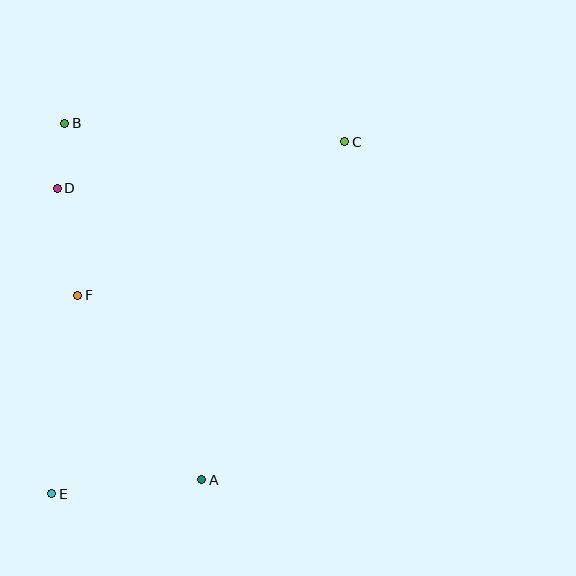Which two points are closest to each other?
Points B and D are closest to each other.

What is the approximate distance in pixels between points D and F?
The distance between D and F is approximately 109 pixels.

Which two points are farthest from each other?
Points C and E are farthest from each other.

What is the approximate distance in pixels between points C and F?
The distance between C and F is approximately 308 pixels.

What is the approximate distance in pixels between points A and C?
The distance between A and C is approximately 367 pixels.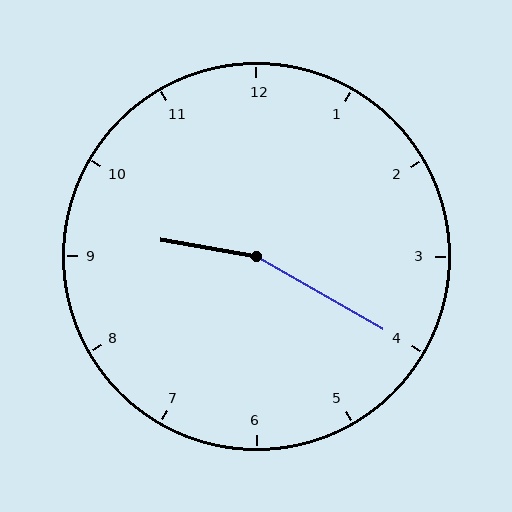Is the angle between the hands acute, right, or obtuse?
It is obtuse.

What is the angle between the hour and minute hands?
Approximately 160 degrees.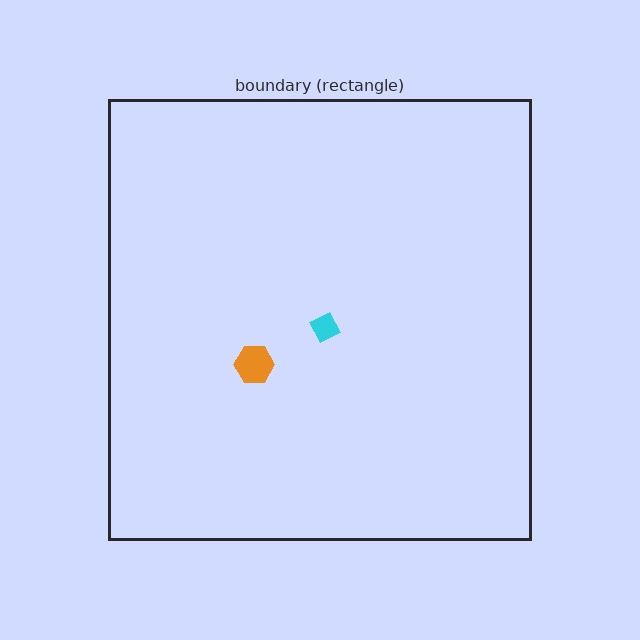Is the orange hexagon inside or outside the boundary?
Inside.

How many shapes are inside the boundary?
2 inside, 0 outside.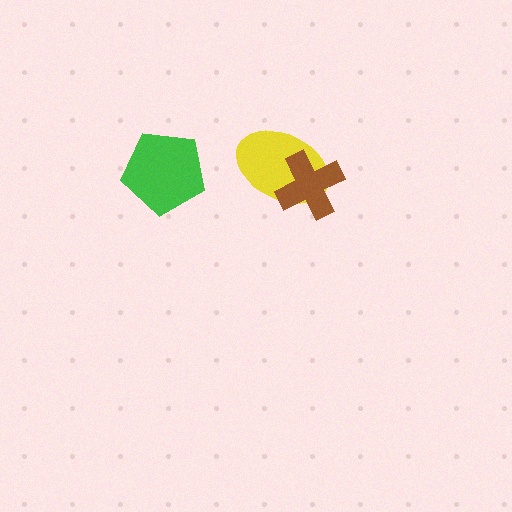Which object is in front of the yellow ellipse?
The brown cross is in front of the yellow ellipse.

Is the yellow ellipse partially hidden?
Yes, it is partially covered by another shape.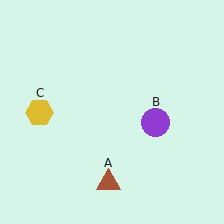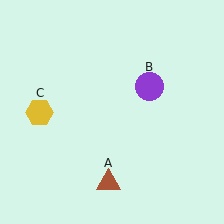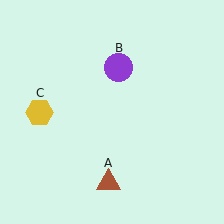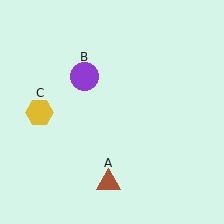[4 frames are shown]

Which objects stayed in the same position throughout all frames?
Brown triangle (object A) and yellow hexagon (object C) remained stationary.